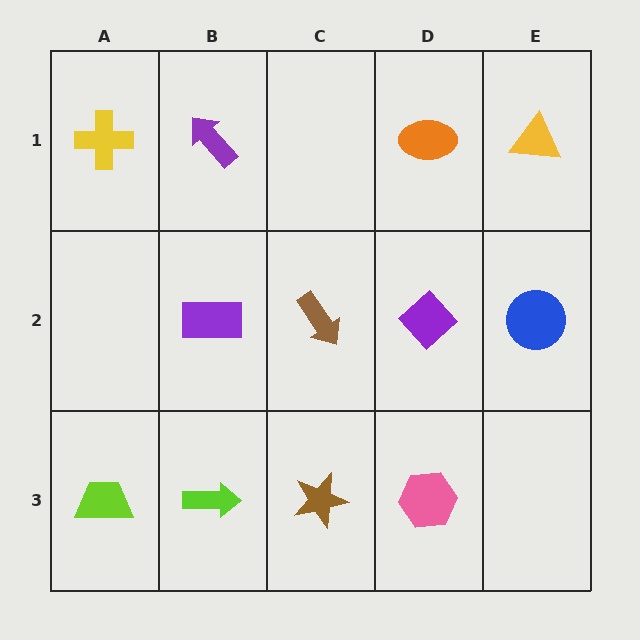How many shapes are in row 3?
4 shapes.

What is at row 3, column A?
A lime trapezoid.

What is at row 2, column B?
A purple rectangle.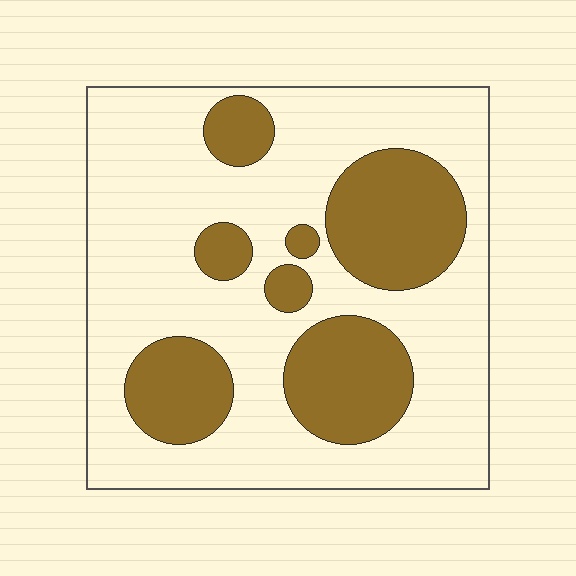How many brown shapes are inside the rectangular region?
7.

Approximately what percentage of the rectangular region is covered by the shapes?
Approximately 30%.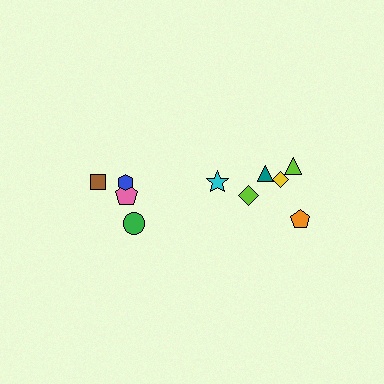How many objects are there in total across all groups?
There are 10 objects.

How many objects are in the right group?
There are 6 objects.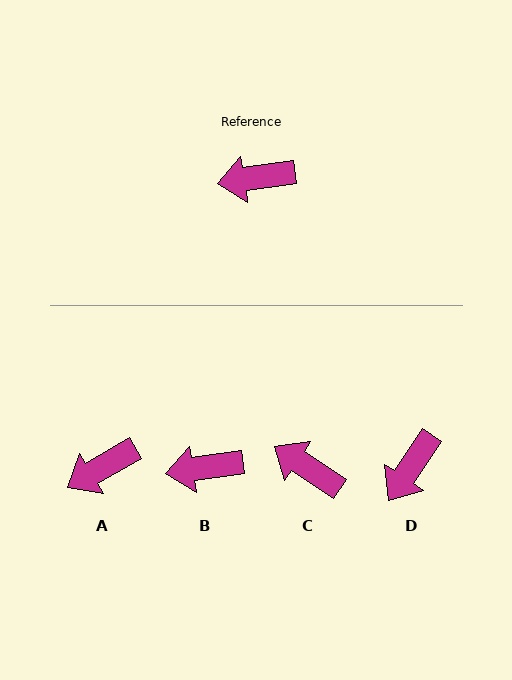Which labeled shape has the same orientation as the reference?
B.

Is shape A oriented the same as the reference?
No, it is off by about 22 degrees.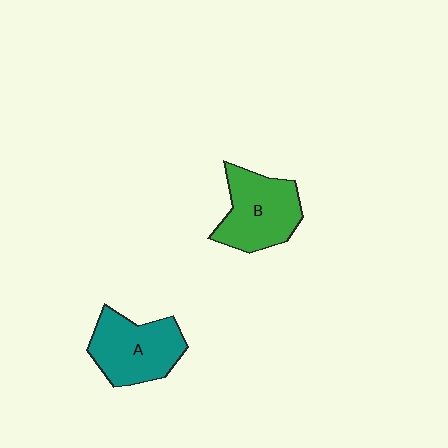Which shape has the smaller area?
Shape A (teal).